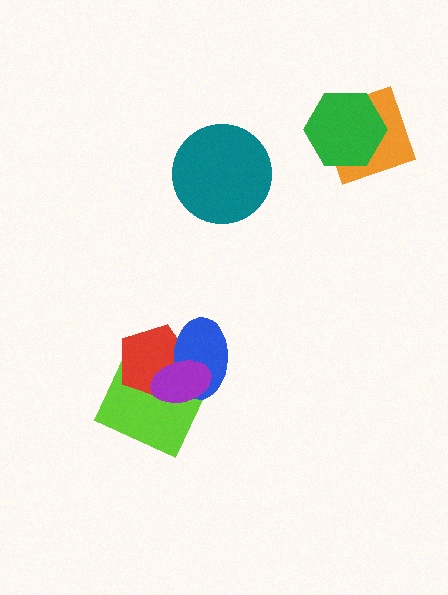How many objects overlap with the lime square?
3 objects overlap with the lime square.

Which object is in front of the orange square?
The green hexagon is in front of the orange square.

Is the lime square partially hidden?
Yes, it is partially covered by another shape.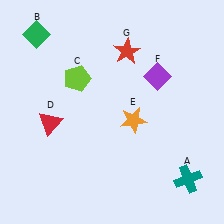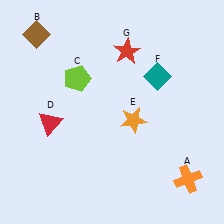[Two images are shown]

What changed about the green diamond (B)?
In Image 1, B is green. In Image 2, it changed to brown.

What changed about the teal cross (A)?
In Image 1, A is teal. In Image 2, it changed to orange.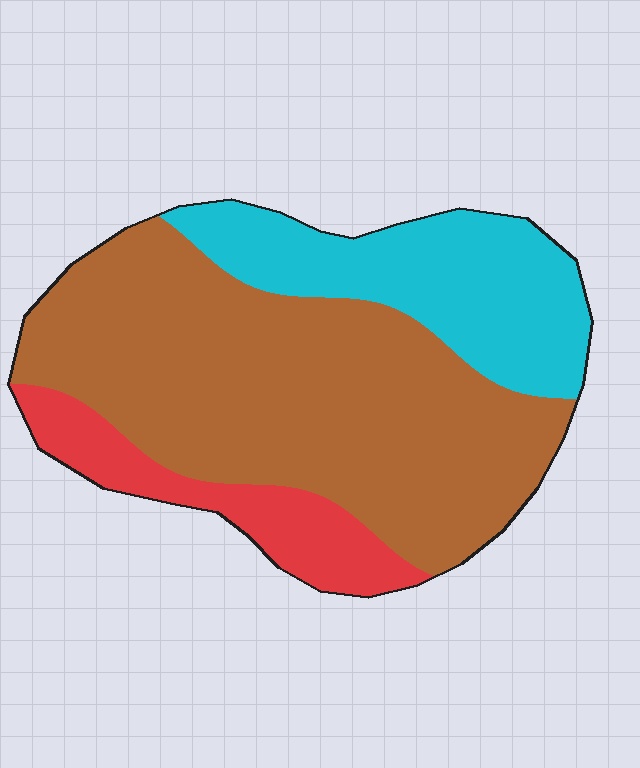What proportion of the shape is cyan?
Cyan takes up between a quarter and a half of the shape.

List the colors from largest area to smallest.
From largest to smallest: brown, cyan, red.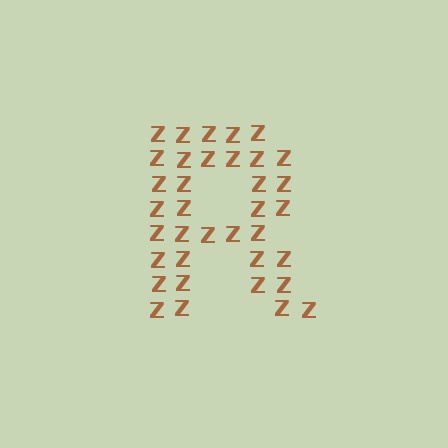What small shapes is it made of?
It is made of small letter Z's.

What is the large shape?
The large shape is the letter R.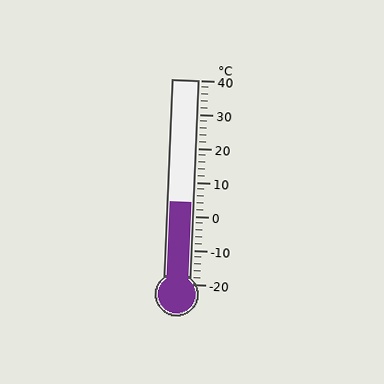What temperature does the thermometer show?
The thermometer shows approximately 4°C.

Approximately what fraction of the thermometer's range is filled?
The thermometer is filled to approximately 40% of its range.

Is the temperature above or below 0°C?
The temperature is above 0°C.